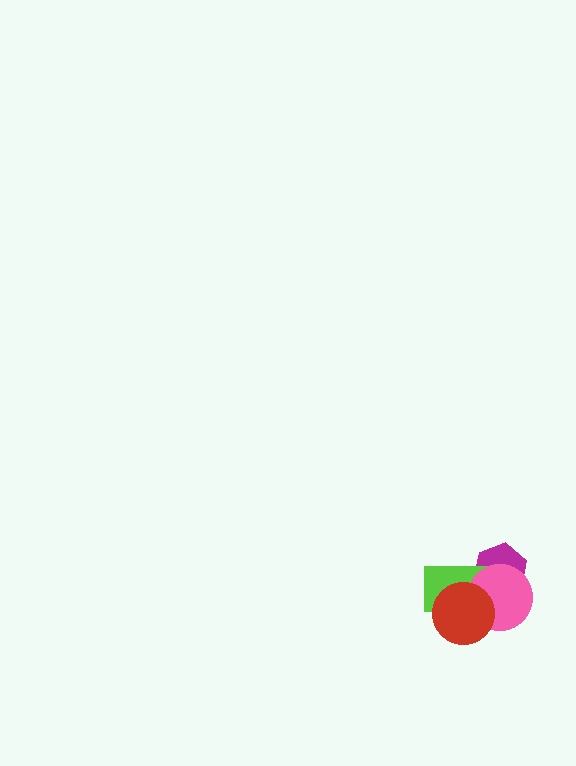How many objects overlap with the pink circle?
3 objects overlap with the pink circle.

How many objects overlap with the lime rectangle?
3 objects overlap with the lime rectangle.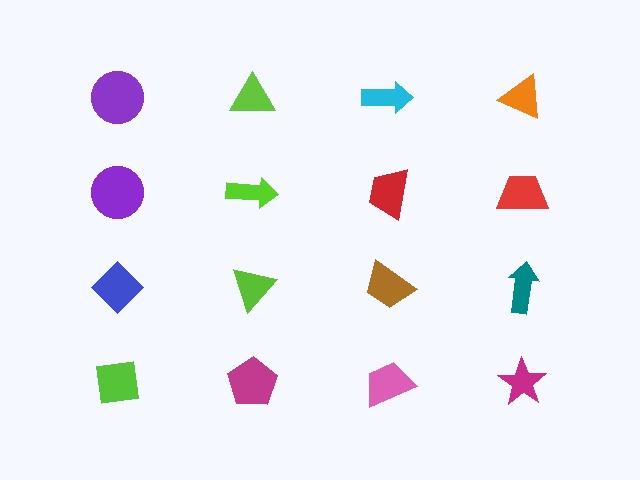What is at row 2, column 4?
A red trapezoid.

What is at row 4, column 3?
A pink trapezoid.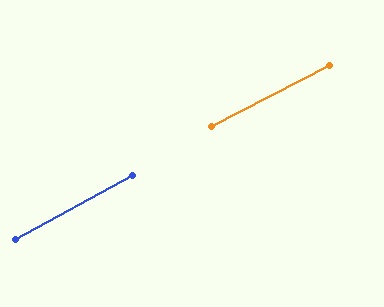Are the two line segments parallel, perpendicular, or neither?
Parallel — their directions differ by only 1.6°.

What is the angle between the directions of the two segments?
Approximately 2 degrees.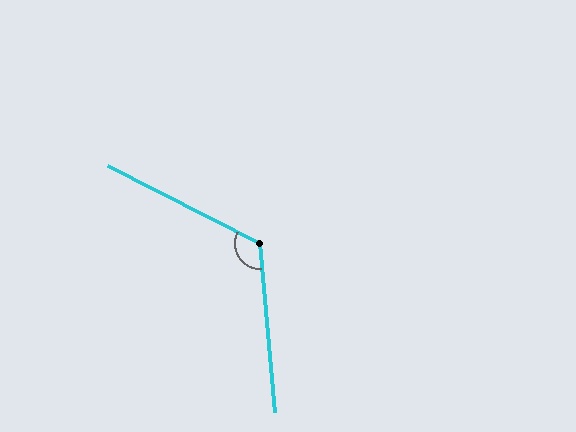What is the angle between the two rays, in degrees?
Approximately 122 degrees.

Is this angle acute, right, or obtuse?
It is obtuse.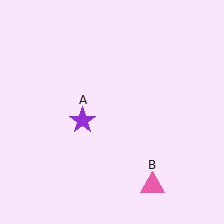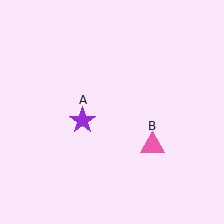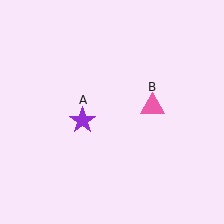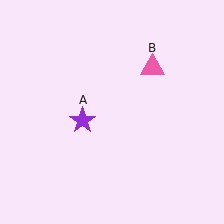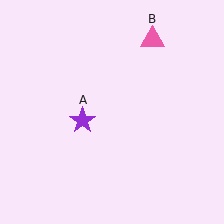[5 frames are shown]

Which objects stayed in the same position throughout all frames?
Purple star (object A) remained stationary.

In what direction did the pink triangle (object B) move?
The pink triangle (object B) moved up.